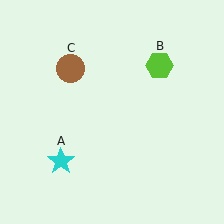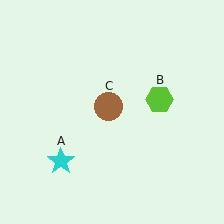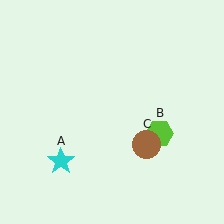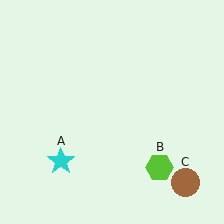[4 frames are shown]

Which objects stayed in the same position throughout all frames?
Cyan star (object A) remained stationary.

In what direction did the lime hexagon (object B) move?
The lime hexagon (object B) moved down.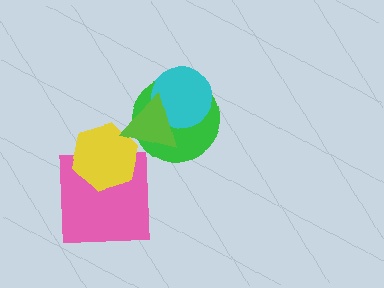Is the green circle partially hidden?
Yes, it is partially covered by another shape.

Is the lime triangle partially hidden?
No, no other shape covers it.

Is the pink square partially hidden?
Yes, it is partially covered by another shape.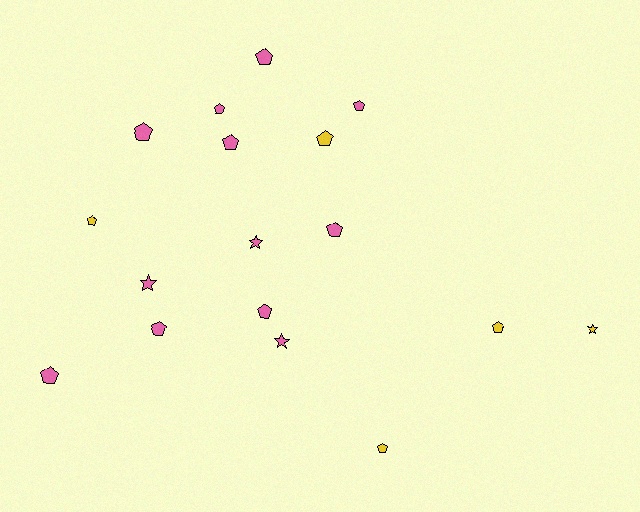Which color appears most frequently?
Pink, with 12 objects.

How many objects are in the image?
There are 17 objects.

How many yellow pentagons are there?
There are 4 yellow pentagons.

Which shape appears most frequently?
Pentagon, with 13 objects.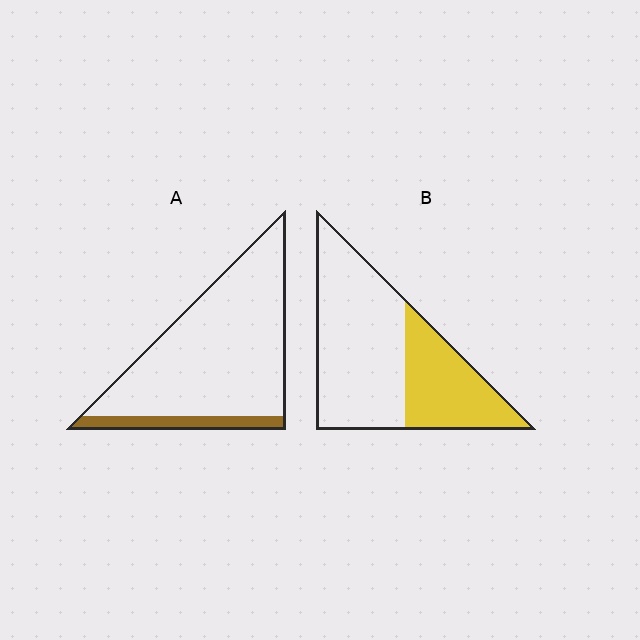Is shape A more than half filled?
No.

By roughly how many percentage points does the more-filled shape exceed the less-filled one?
By roughly 25 percentage points (B over A).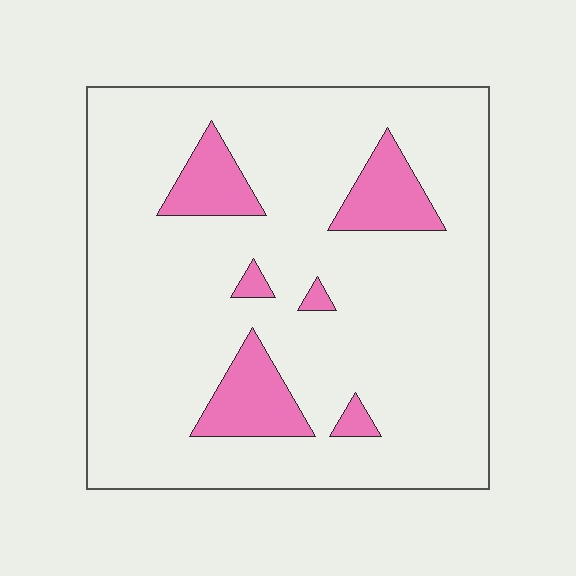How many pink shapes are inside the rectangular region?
6.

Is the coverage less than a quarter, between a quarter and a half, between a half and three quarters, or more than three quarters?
Less than a quarter.